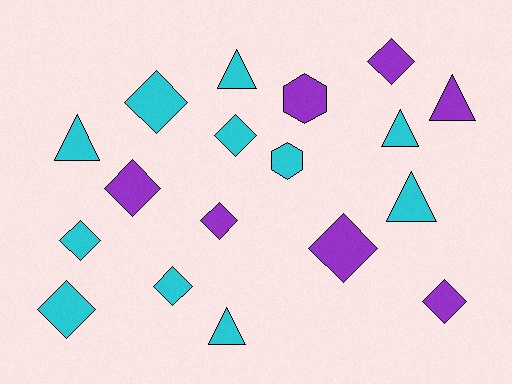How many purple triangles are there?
There is 1 purple triangle.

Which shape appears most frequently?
Diamond, with 10 objects.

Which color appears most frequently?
Cyan, with 11 objects.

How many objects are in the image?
There are 18 objects.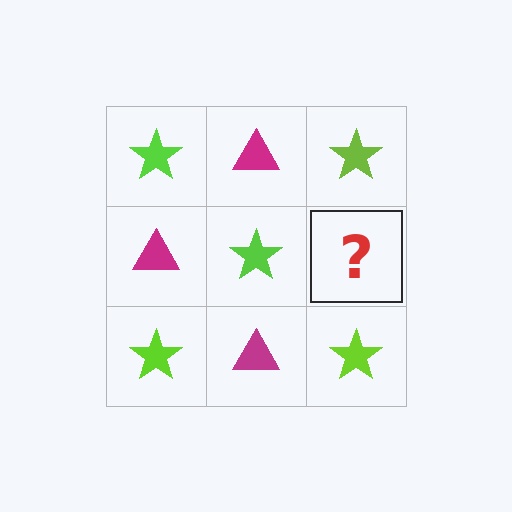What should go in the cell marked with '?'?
The missing cell should contain a magenta triangle.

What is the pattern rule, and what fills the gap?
The rule is that it alternates lime star and magenta triangle in a checkerboard pattern. The gap should be filled with a magenta triangle.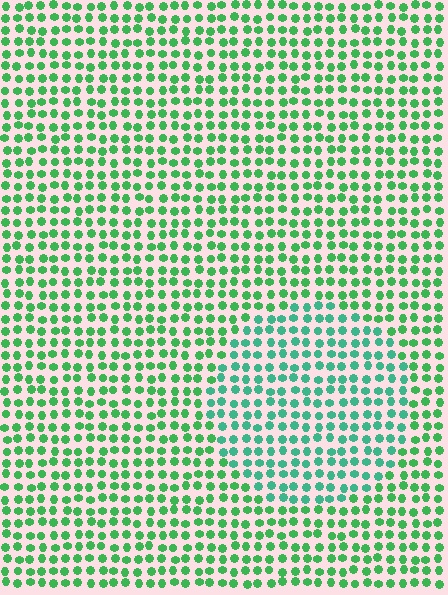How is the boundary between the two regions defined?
The boundary is defined purely by a slight shift in hue (about 27 degrees). Spacing, size, and orientation are identical on both sides.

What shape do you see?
I see a circle.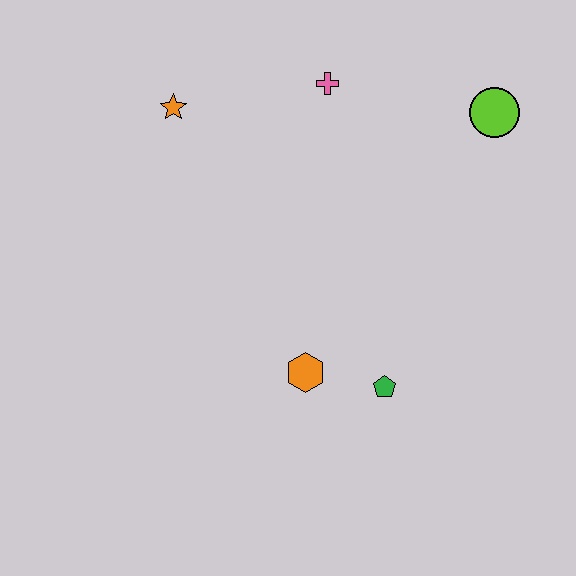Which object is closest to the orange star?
The pink cross is closest to the orange star.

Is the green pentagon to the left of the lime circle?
Yes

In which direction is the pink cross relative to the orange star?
The pink cross is to the right of the orange star.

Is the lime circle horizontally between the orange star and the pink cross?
No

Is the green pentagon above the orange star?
No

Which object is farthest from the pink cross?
The green pentagon is farthest from the pink cross.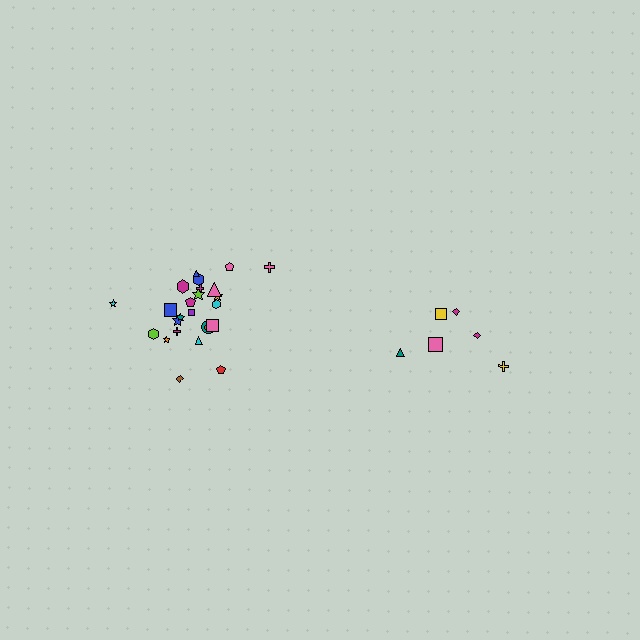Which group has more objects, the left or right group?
The left group.